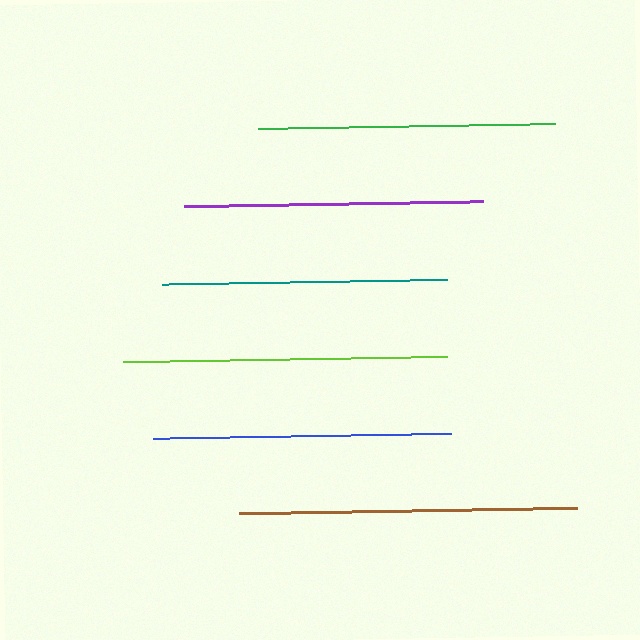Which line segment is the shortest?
The teal line is the shortest at approximately 285 pixels.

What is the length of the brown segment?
The brown segment is approximately 337 pixels long.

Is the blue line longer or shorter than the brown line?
The brown line is longer than the blue line.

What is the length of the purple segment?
The purple segment is approximately 299 pixels long.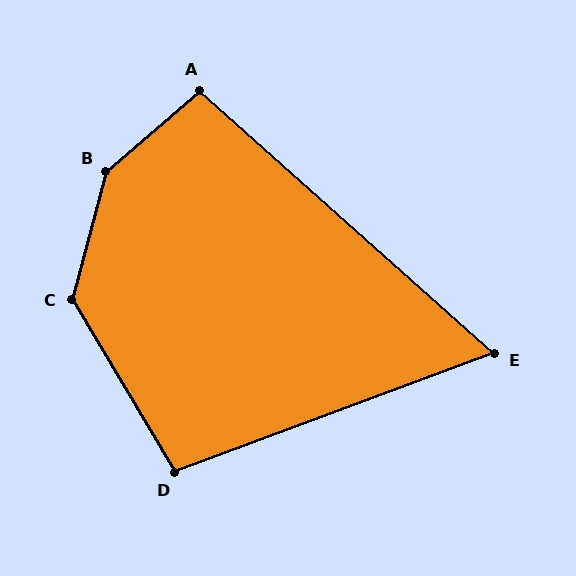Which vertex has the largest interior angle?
B, at approximately 146 degrees.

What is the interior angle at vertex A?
Approximately 97 degrees (obtuse).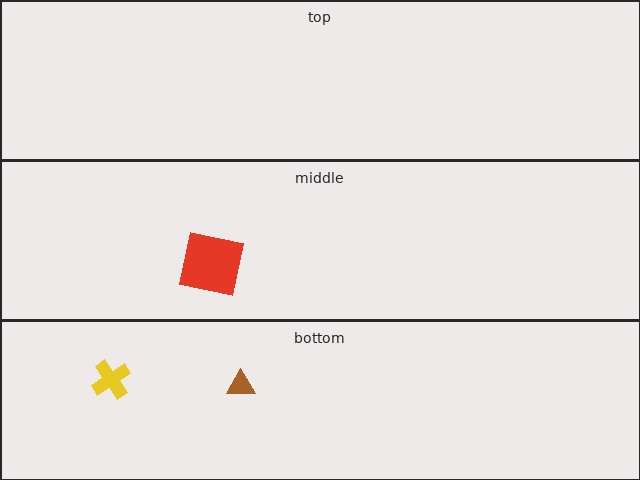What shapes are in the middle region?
The red square.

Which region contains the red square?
The middle region.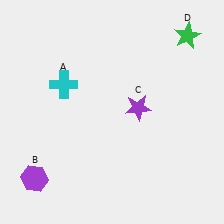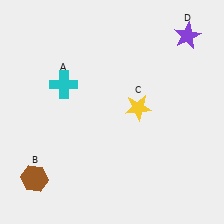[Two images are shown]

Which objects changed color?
B changed from purple to brown. C changed from purple to yellow. D changed from green to purple.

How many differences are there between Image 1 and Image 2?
There are 3 differences between the two images.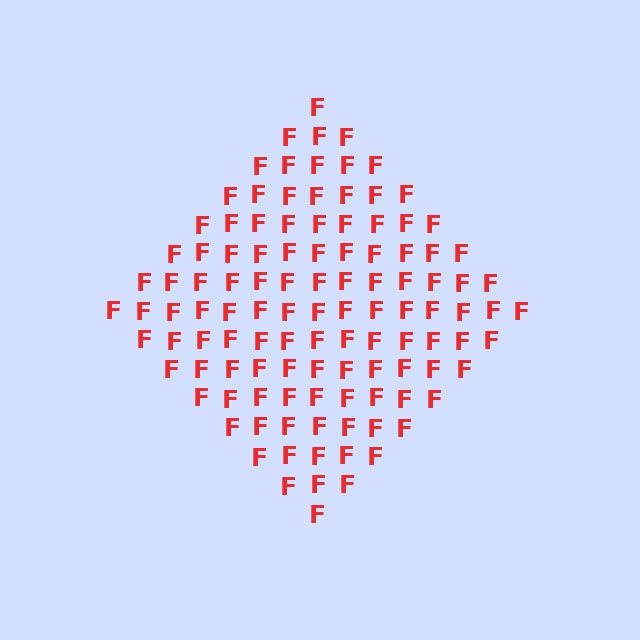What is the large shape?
The large shape is a diamond.